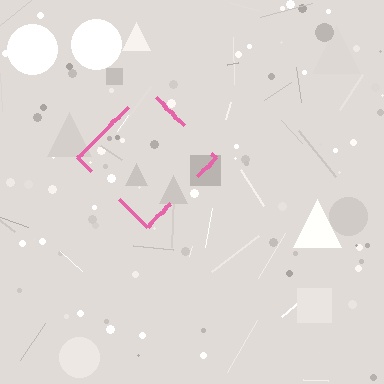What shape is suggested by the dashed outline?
The dashed outline suggests a diamond.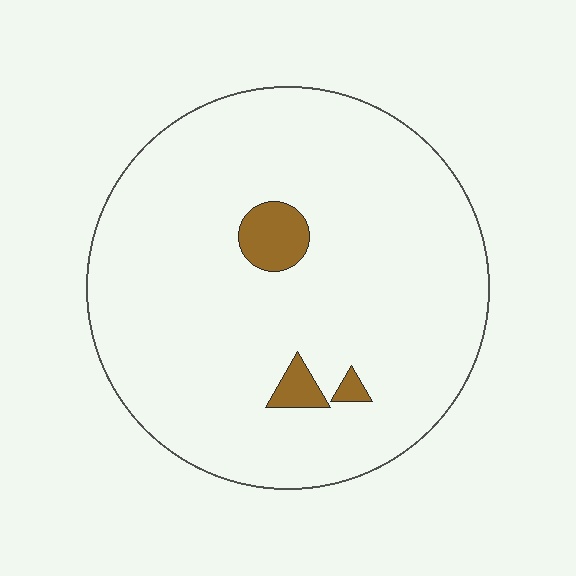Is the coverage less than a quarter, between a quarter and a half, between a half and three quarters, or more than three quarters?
Less than a quarter.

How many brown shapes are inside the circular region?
3.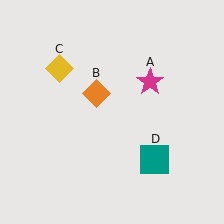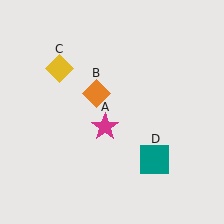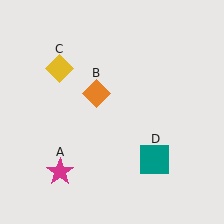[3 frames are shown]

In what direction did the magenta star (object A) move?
The magenta star (object A) moved down and to the left.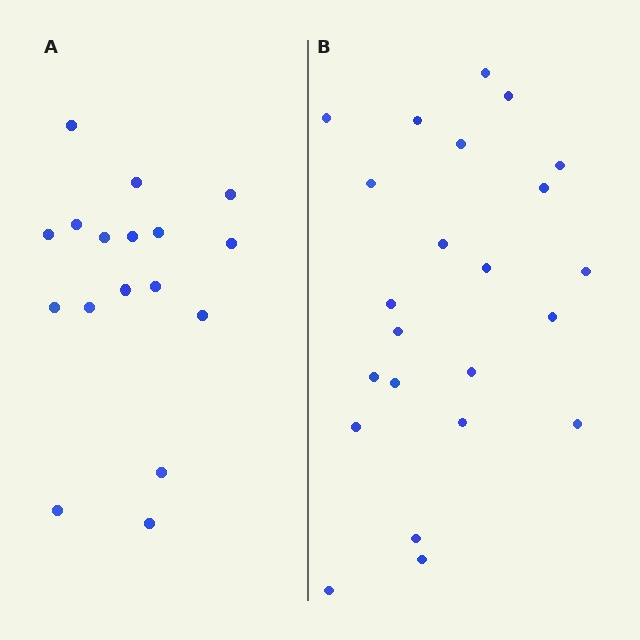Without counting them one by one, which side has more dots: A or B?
Region B (the right region) has more dots.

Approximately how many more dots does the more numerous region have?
Region B has about 6 more dots than region A.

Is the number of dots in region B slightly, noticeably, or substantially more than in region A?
Region B has noticeably more, but not dramatically so. The ratio is roughly 1.4 to 1.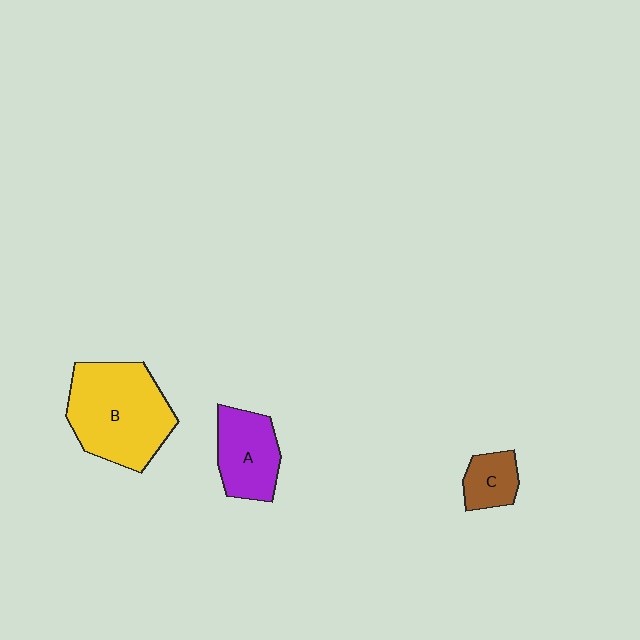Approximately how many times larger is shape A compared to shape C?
Approximately 1.8 times.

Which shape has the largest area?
Shape B (yellow).